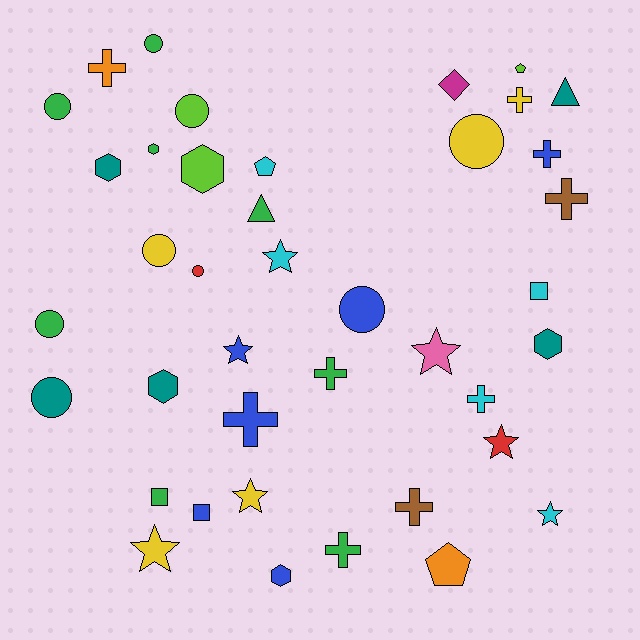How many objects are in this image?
There are 40 objects.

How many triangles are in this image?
There are 2 triangles.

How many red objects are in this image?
There are 2 red objects.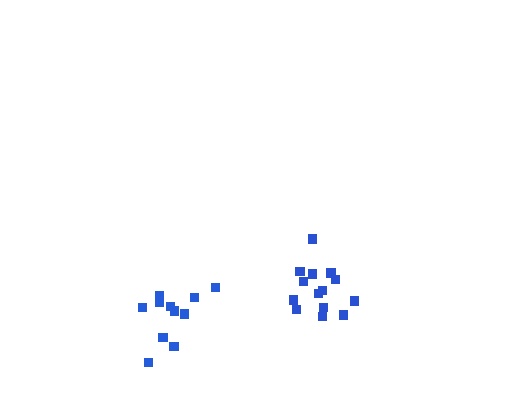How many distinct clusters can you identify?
There are 2 distinct clusters.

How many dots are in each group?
Group 1: 11 dots, Group 2: 14 dots (25 total).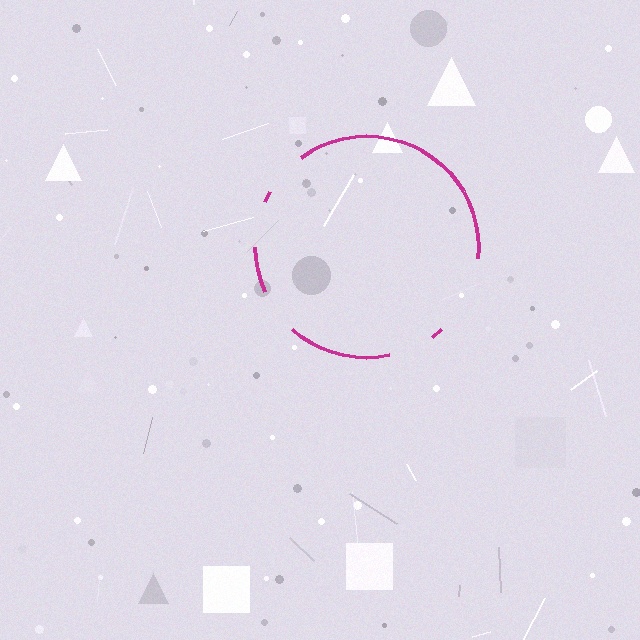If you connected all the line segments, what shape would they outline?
They would outline a circle.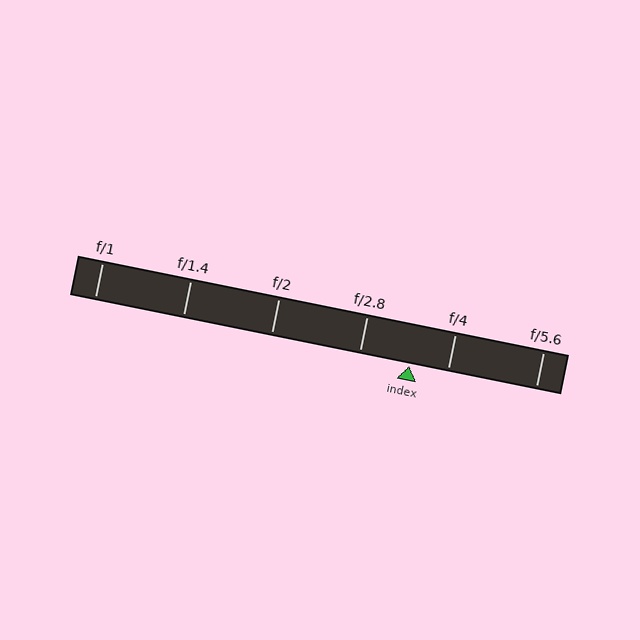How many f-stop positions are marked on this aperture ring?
There are 6 f-stop positions marked.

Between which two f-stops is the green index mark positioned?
The index mark is between f/2.8 and f/4.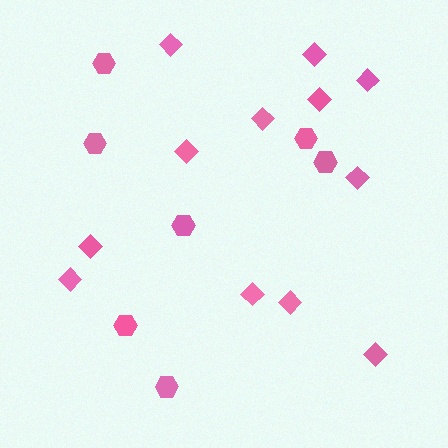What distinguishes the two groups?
There are 2 groups: one group of hexagons (7) and one group of diamonds (12).